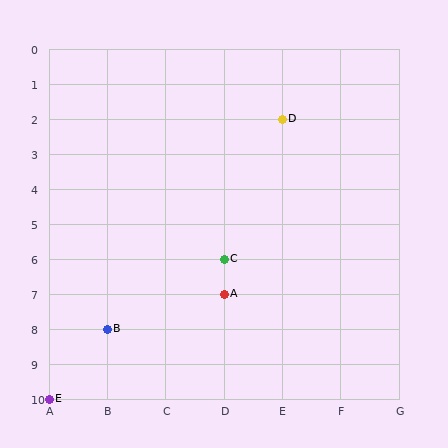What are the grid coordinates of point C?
Point C is at grid coordinates (D, 6).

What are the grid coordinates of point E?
Point E is at grid coordinates (A, 10).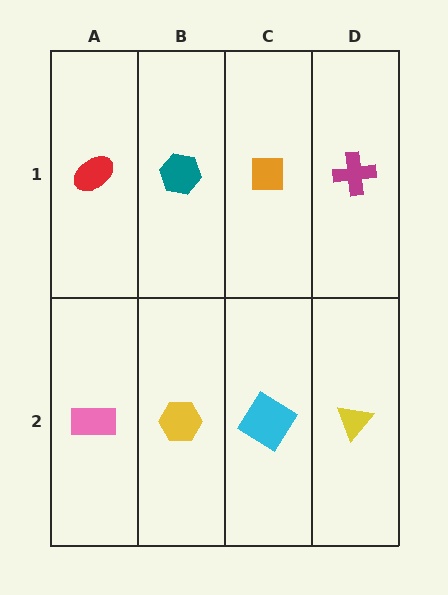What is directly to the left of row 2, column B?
A pink rectangle.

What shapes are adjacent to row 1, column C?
A cyan diamond (row 2, column C), a teal hexagon (row 1, column B), a magenta cross (row 1, column D).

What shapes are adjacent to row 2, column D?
A magenta cross (row 1, column D), a cyan diamond (row 2, column C).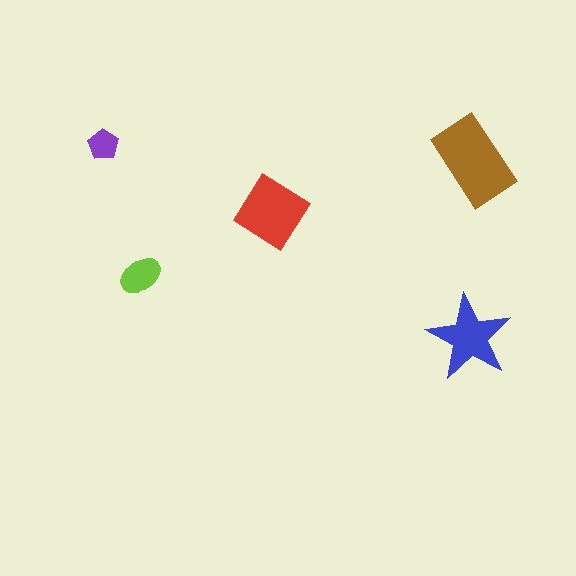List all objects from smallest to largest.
The purple pentagon, the lime ellipse, the blue star, the red diamond, the brown rectangle.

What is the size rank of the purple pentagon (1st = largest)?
5th.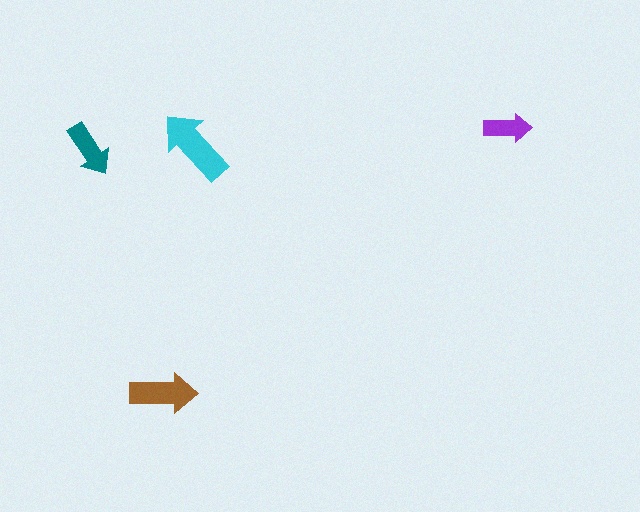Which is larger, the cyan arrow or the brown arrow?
The cyan one.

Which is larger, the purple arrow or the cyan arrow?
The cyan one.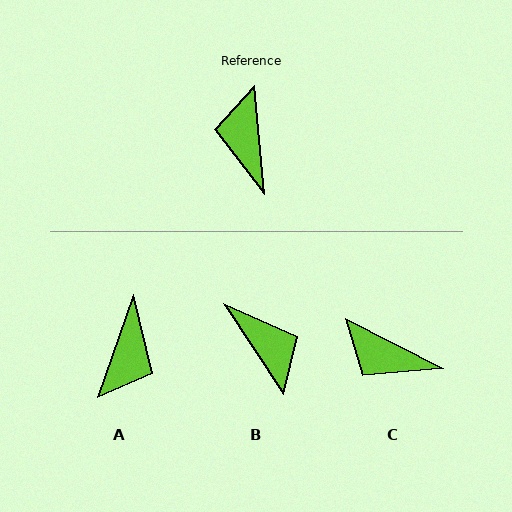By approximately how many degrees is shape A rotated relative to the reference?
Approximately 156 degrees counter-clockwise.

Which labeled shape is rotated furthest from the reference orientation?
A, about 156 degrees away.